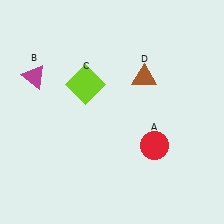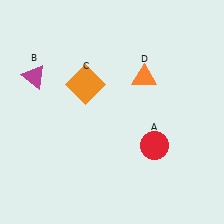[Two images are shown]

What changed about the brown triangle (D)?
In Image 1, D is brown. In Image 2, it changed to orange.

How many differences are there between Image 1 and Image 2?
There are 2 differences between the two images.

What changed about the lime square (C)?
In Image 1, C is lime. In Image 2, it changed to orange.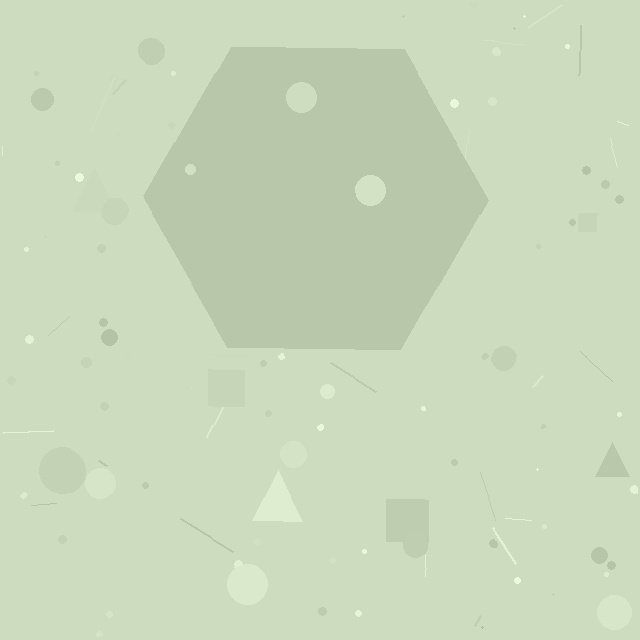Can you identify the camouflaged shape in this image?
The camouflaged shape is a hexagon.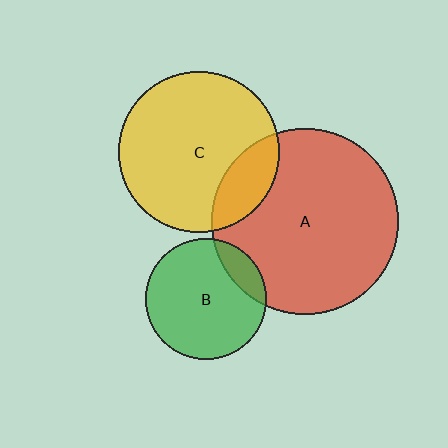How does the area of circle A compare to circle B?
Approximately 2.4 times.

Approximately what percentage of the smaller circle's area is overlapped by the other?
Approximately 20%.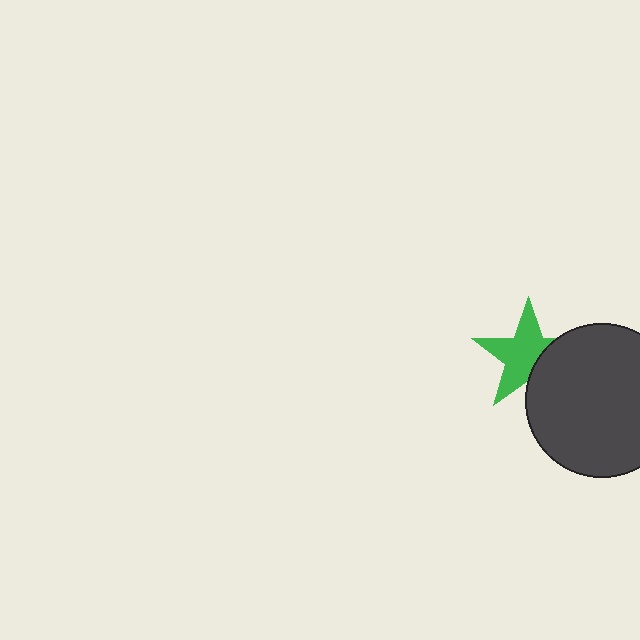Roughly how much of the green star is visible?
Most of it is visible (roughly 67%).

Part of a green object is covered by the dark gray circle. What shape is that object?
It is a star.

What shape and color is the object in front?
The object in front is a dark gray circle.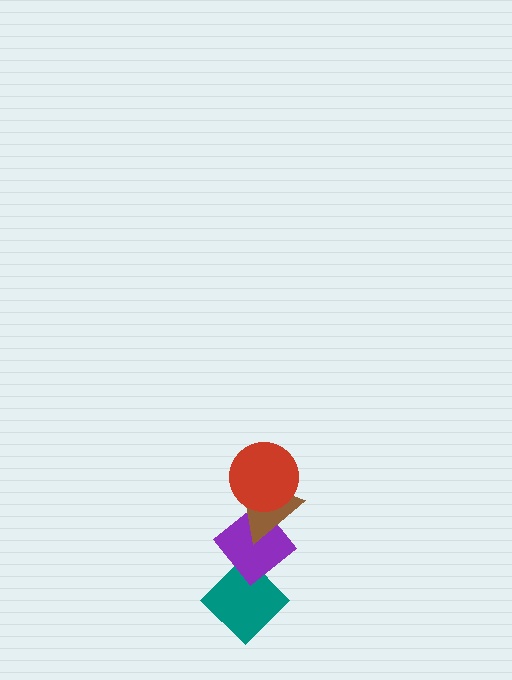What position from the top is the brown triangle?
The brown triangle is 2nd from the top.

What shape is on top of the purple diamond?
The brown triangle is on top of the purple diamond.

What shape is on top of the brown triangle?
The red circle is on top of the brown triangle.